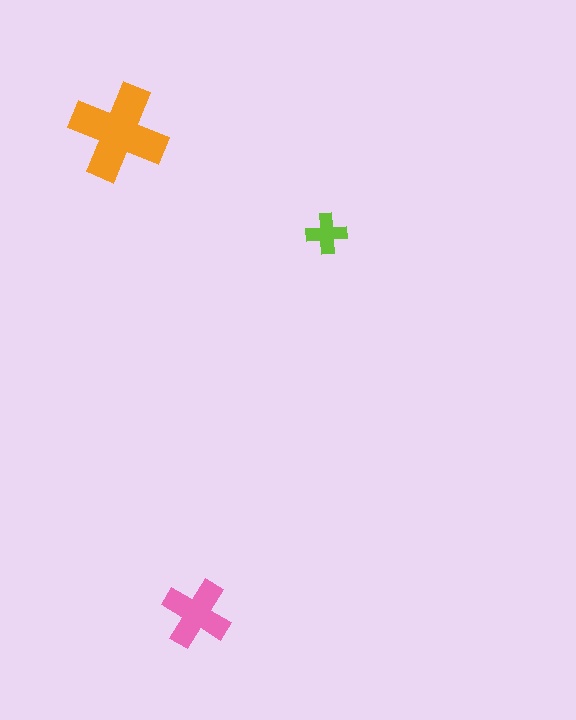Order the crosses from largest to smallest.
the orange one, the pink one, the lime one.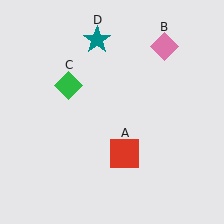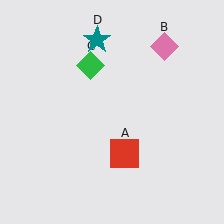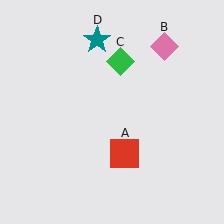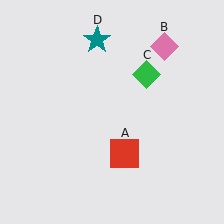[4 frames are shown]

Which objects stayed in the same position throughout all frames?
Red square (object A) and pink diamond (object B) and teal star (object D) remained stationary.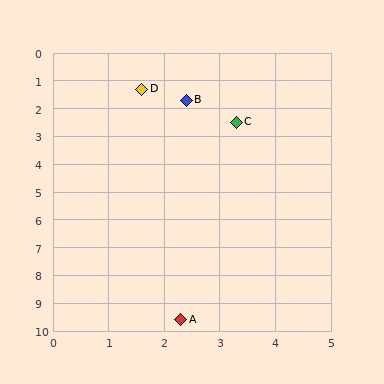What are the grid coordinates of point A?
Point A is at approximately (2.3, 9.6).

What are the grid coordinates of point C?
Point C is at approximately (3.3, 2.5).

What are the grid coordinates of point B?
Point B is at approximately (2.4, 1.7).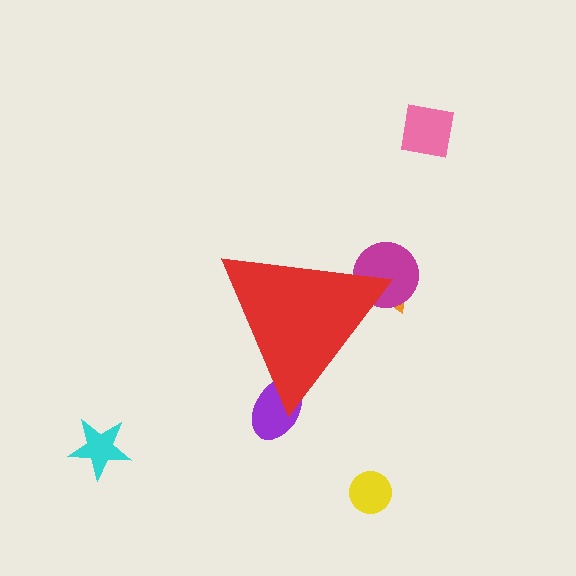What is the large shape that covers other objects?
A red triangle.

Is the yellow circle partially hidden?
No, the yellow circle is fully visible.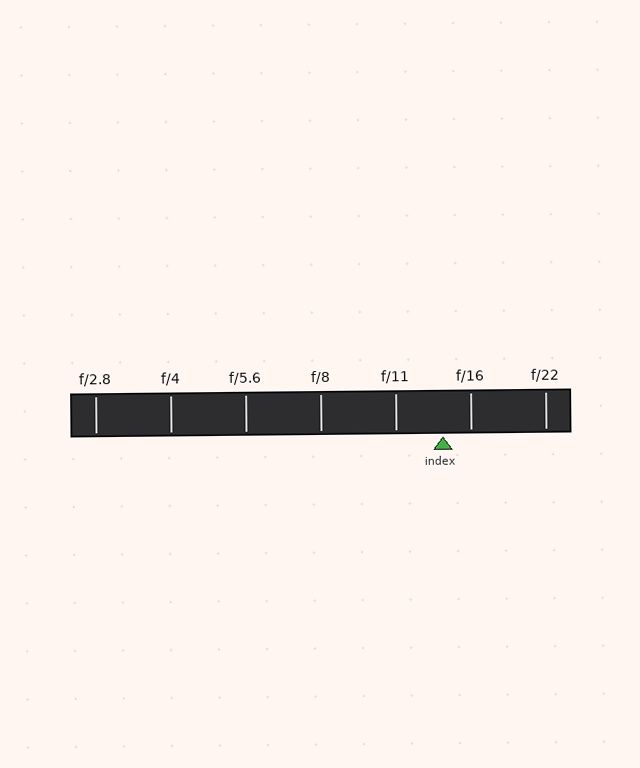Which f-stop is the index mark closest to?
The index mark is closest to f/16.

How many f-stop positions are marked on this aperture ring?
There are 7 f-stop positions marked.